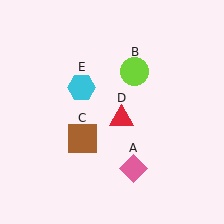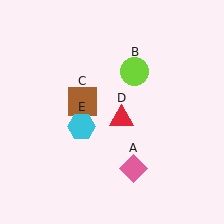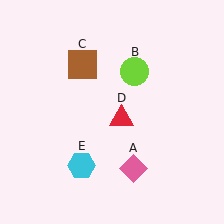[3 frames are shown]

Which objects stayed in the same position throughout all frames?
Pink diamond (object A) and lime circle (object B) and red triangle (object D) remained stationary.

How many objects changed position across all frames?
2 objects changed position: brown square (object C), cyan hexagon (object E).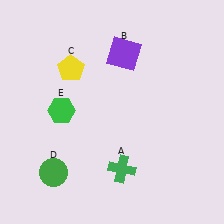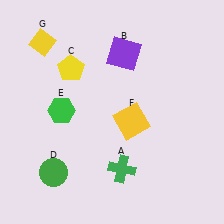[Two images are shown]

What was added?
A yellow square (F), a yellow diamond (G) were added in Image 2.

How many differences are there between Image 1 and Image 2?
There are 2 differences between the two images.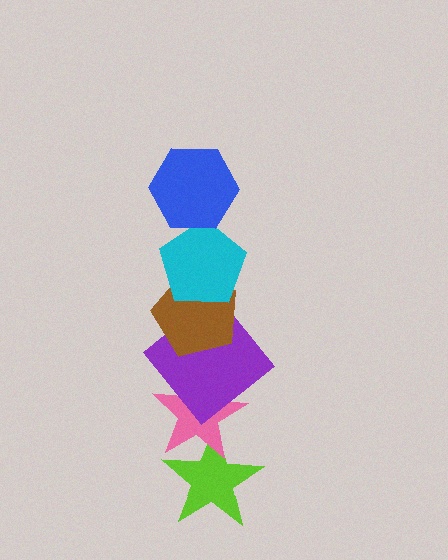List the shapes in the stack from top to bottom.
From top to bottom: the blue hexagon, the cyan pentagon, the brown pentagon, the purple diamond, the pink star, the lime star.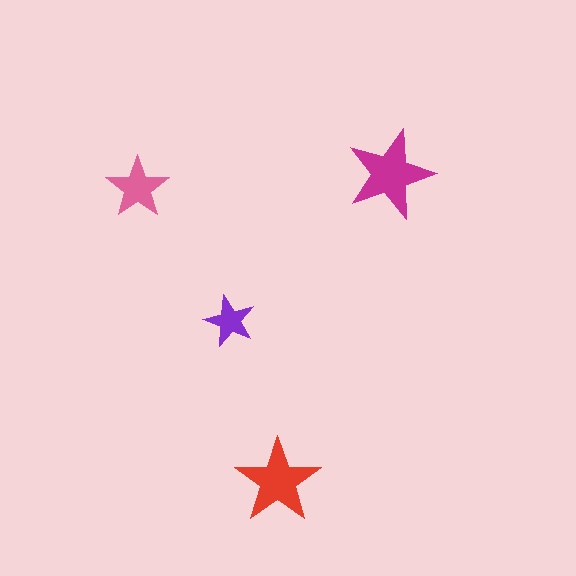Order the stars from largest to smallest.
the magenta one, the red one, the pink one, the purple one.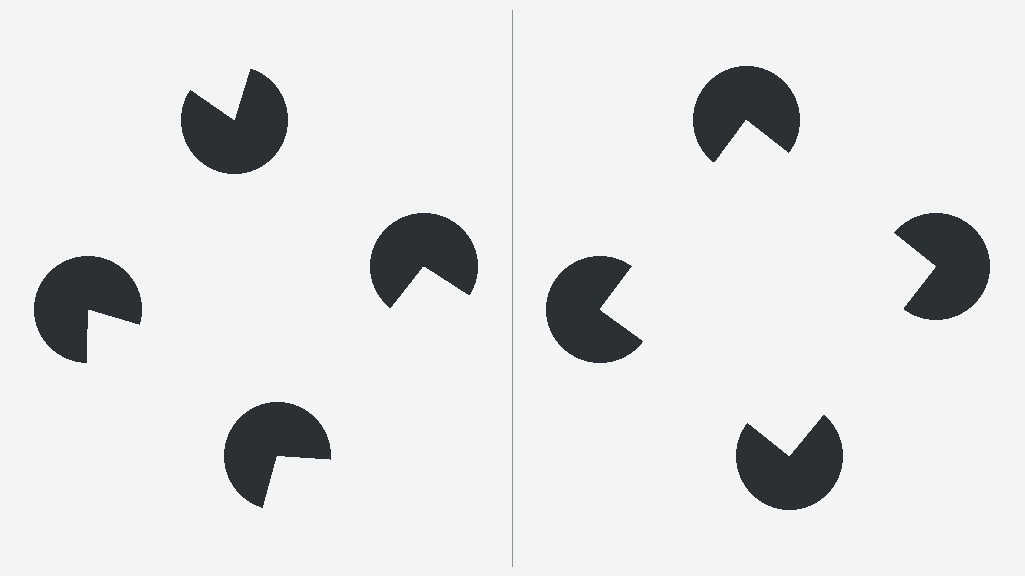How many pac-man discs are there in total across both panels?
8 — 4 on each side.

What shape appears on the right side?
An illusory square.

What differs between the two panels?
The pac-man discs are positioned identically on both sides; only the wedge orientations differ. On the right they align to a square; on the left they are misaligned.